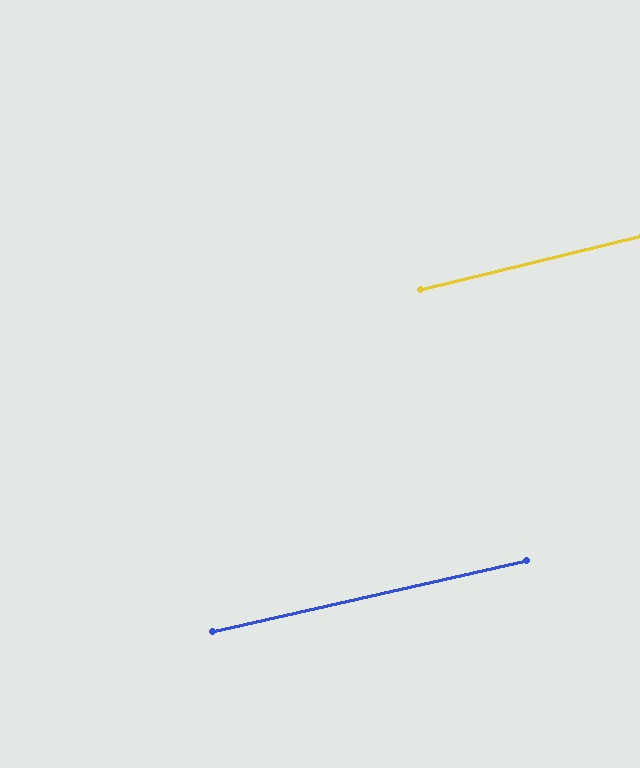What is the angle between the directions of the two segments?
Approximately 1 degree.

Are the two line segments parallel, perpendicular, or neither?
Parallel — their directions differ by only 1.0°.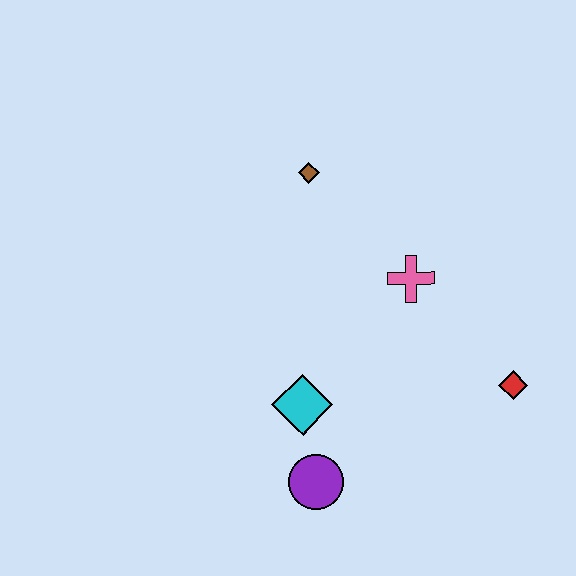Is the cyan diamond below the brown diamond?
Yes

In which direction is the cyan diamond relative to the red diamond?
The cyan diamond is to the left of the red diamond.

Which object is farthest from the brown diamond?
The purple circle is farthest from the brown diamond.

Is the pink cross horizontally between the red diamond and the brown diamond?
Yes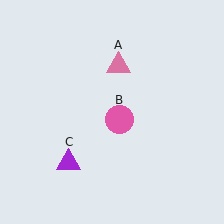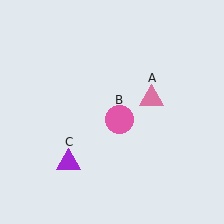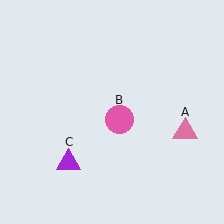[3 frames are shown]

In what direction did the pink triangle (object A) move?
The pink triangle (object A) moved down and to the right.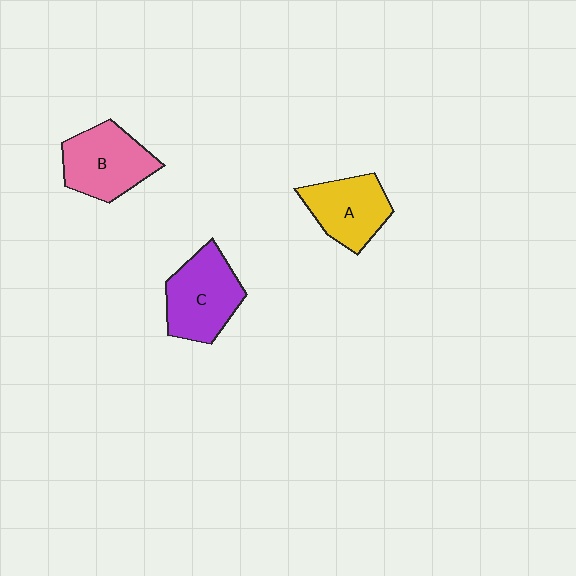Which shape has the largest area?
Shape C (purple).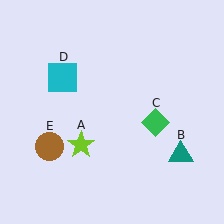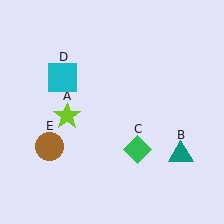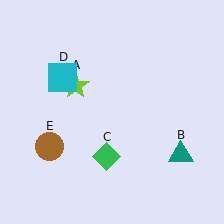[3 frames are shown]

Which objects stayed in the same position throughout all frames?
Teal triangle (object B) and cyan square (object D) and brown circle (object E) remained stationary.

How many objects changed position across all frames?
2 objects changed position: lime star (object A), green diamond (object C).